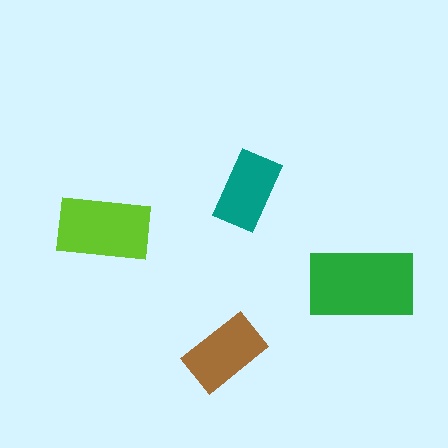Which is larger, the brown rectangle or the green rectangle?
The green one.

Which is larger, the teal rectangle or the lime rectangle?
The lime one.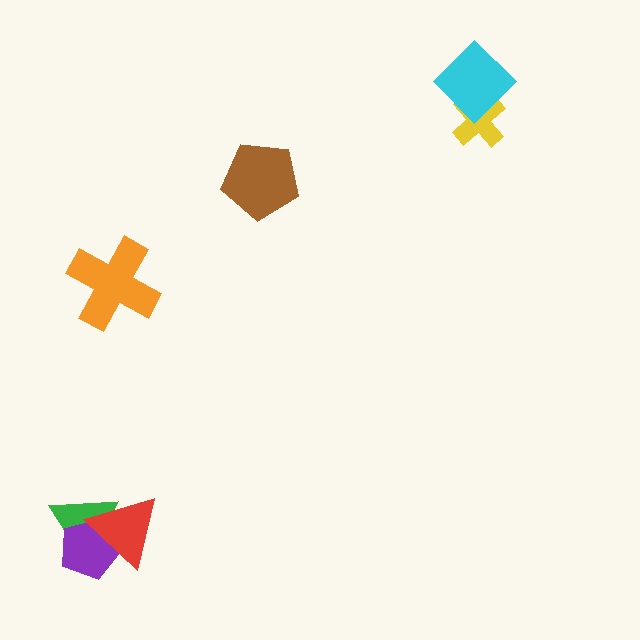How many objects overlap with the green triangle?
2 objects overlap with the green triangle.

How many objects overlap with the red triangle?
2 objects overlap with the red triangle.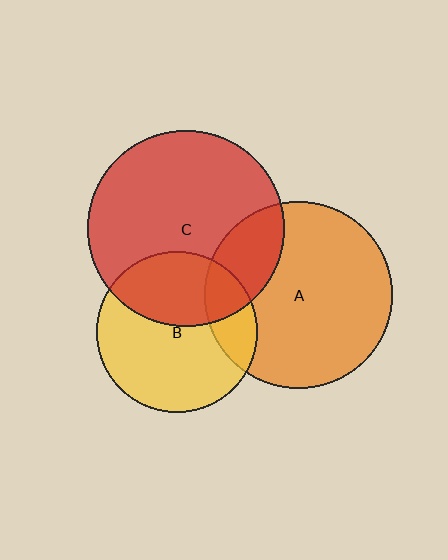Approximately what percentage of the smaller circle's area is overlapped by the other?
Approximately 35%.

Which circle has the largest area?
Circle C (red).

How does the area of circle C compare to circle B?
Approximately 1.5 times.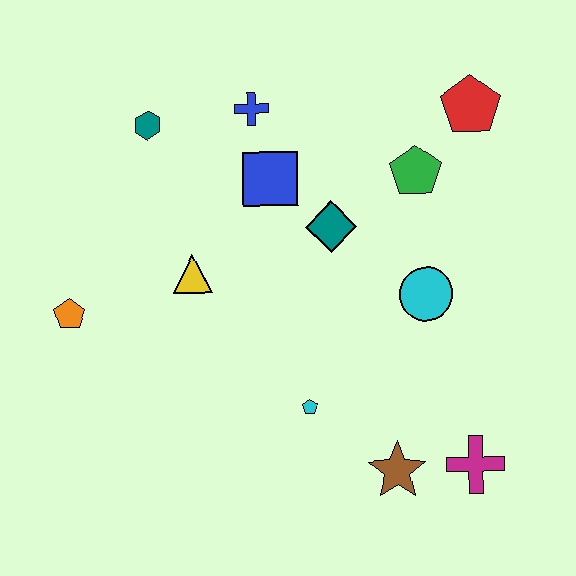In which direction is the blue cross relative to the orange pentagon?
The blue cross is above the orange pentagon.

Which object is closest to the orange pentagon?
The yellow triangle is closest to the orange pentagon.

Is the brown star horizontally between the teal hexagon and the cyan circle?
Yes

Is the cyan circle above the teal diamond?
No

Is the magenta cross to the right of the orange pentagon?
Yes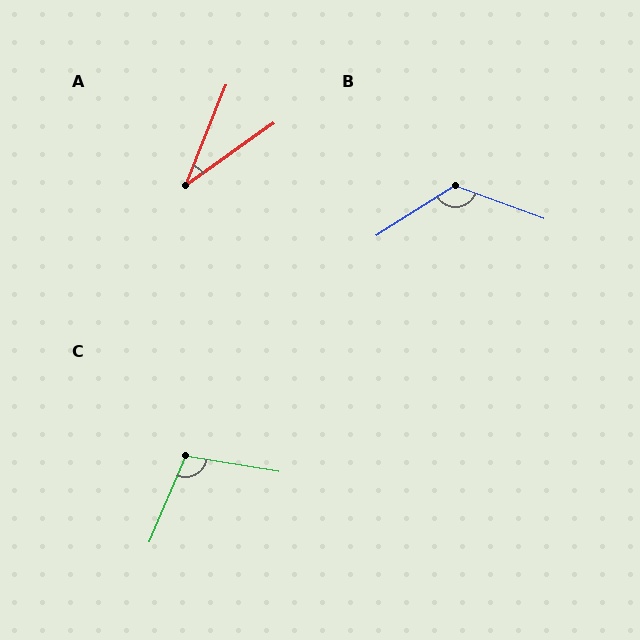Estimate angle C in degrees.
Approximately 104 degrees.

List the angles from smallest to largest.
A (33°), C (104°), B (128°).